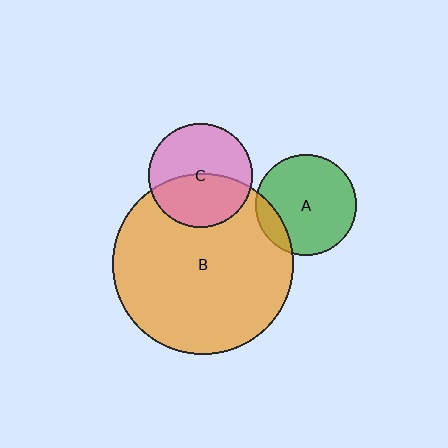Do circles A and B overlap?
Yes.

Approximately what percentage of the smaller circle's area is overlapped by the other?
Approximately 15%.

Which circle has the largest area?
Circle B (orange).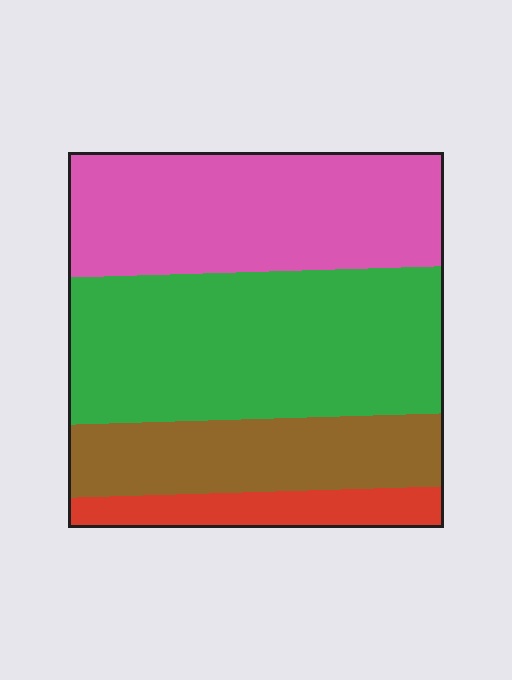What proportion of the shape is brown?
Brown takes up less than a quarter of the shape.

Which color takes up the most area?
Green, at roughly 40%.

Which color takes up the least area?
Red, at roughly 10%.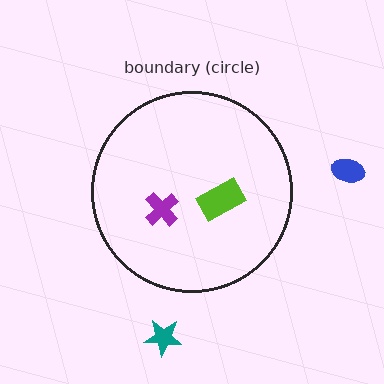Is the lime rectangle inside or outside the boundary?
Inside.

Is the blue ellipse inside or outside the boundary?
Outside.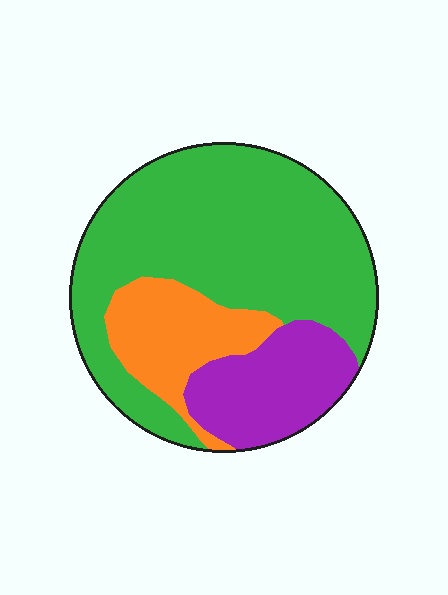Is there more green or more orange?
Green.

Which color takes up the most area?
Green, at roughly 65%.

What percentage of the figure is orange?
Orange covers around 20% of the figure.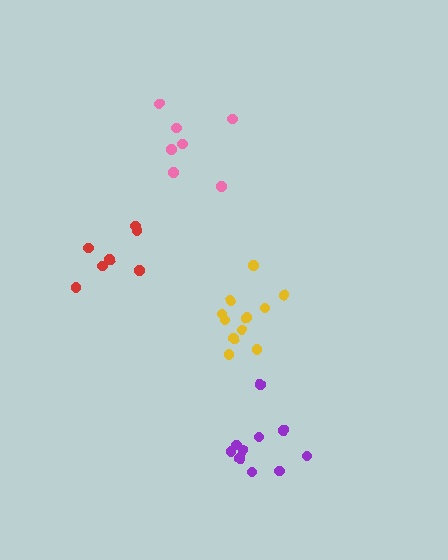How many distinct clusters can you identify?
There are 4 distinct clusters.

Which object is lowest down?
The purple cluster is bottommost.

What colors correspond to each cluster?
The clusters are colored: red, pink, yellow, purple.